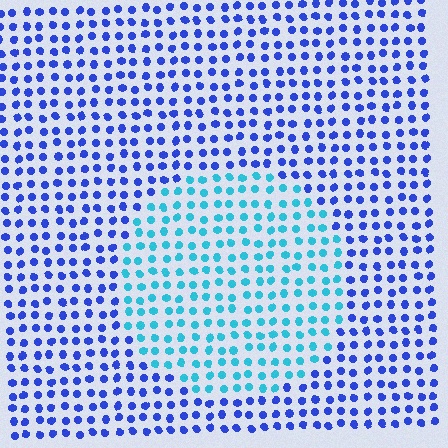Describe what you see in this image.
The image is filled with small blue elements in a uniform arrangement. A circle-shaped region is visible where the elements are tinted to a slightly different hue, forming a subtle color boundary.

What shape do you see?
I see a circle.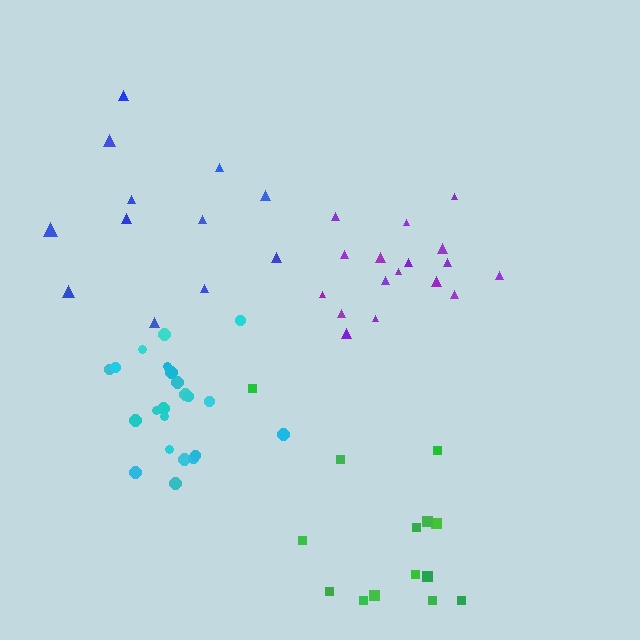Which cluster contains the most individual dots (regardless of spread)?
Cyan (22).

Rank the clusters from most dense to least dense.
cyan, purple, green, blue.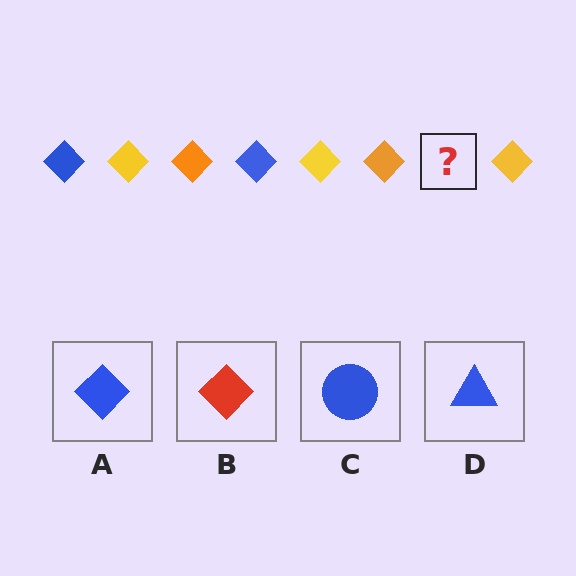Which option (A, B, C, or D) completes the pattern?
A.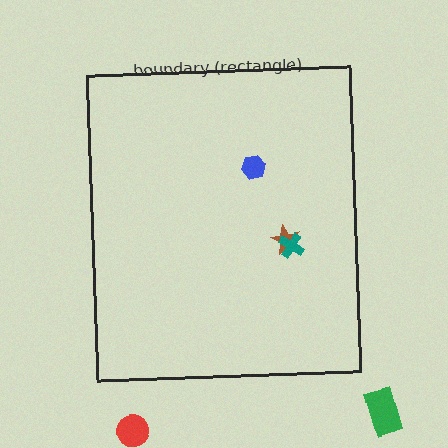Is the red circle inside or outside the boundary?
Outside.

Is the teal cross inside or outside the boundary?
Inside.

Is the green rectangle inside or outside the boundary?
Outside.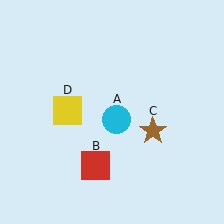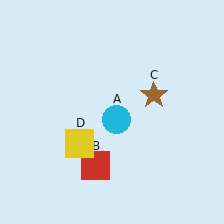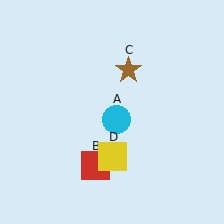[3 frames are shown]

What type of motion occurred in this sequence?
The brown star (object C), yellow square (object D) rotated counterclockwise around the center of the scene.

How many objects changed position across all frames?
2 objects changed position: brown star (object C), yellow square (object D).